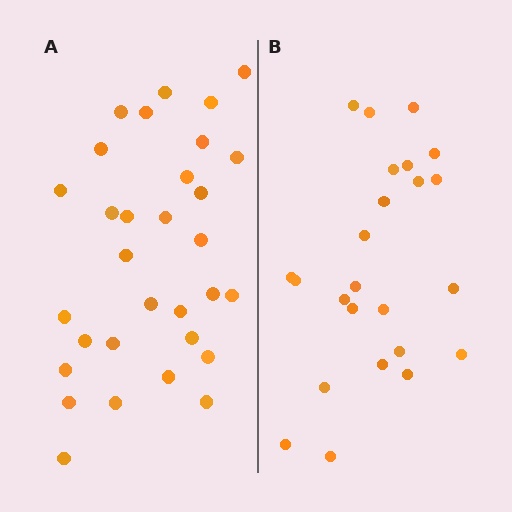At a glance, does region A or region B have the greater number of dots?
Region A (the left region) has more dots.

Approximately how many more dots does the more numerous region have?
Region A has roughly 8 or so more dots than region B.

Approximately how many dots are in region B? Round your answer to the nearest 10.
About 20 dots. (The exact count is 24, which rounds to 20.)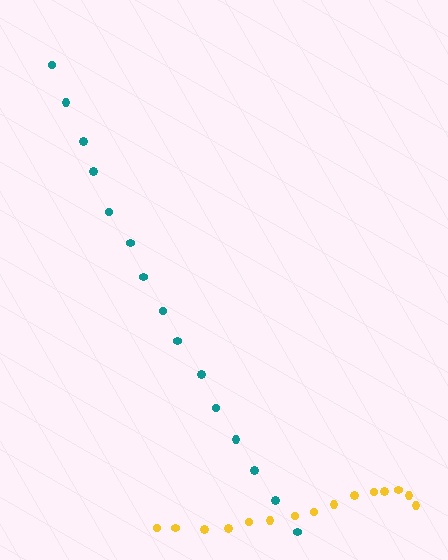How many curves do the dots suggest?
There are 2 distinct paths.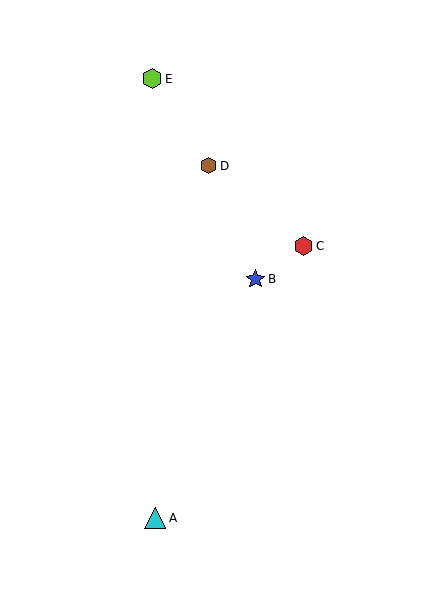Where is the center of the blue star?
The center of the blue star is at (255, 279).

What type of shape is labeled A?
Shape A is a cyan triangle.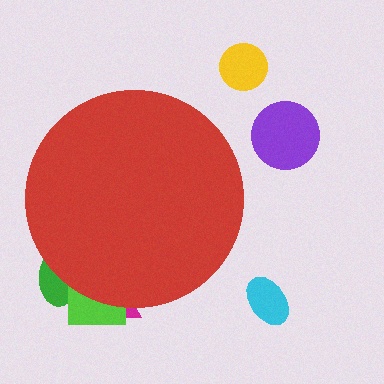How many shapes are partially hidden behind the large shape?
3 shapes are partially hidden.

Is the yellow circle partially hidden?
No, the yellow circle is fully visible.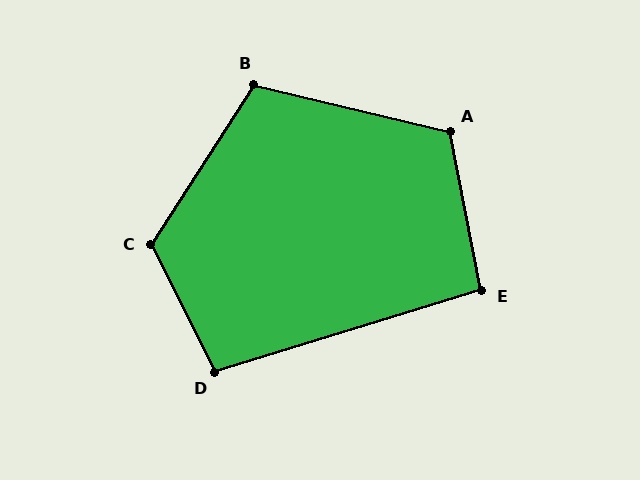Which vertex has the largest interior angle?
C, at approximately 121 degrees.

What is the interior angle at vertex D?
Approximately 99 degrees (obtuse).